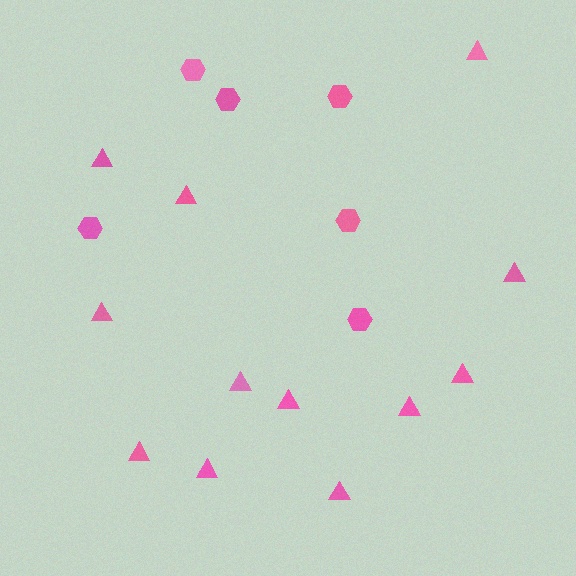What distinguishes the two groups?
There are 2 groups: one group of hexagons (6) and one group of triangles (12).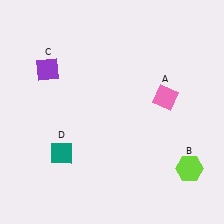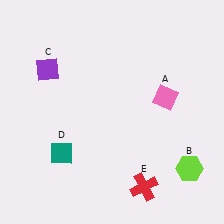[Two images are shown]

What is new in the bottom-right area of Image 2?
A red cross (E) was added in the bottom-right area of Image 2.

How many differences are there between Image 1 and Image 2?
There is 1 difference between the two images.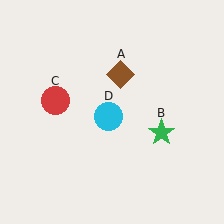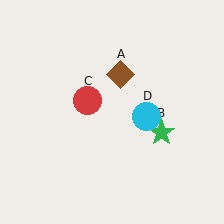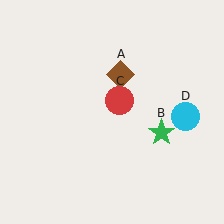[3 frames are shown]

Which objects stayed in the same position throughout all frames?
Brown diamond (object A) and green star (object B) remained stationary.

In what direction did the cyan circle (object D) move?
The cyan circle (object D) moved right.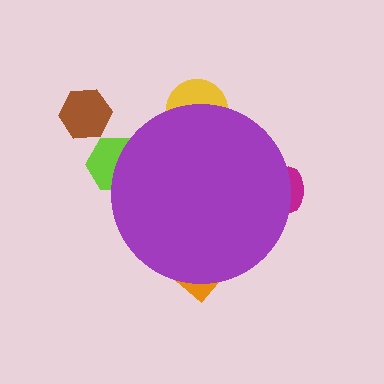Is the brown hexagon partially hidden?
No, the brown hexagon is fully visible.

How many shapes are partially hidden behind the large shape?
4 shapes are partially hidden.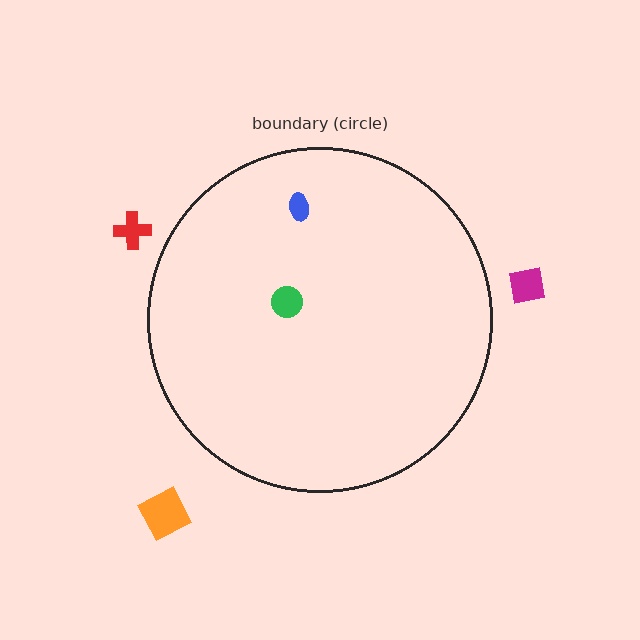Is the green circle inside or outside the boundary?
Inside.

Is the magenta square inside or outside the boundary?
Outside.